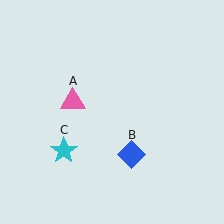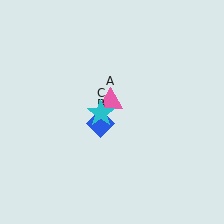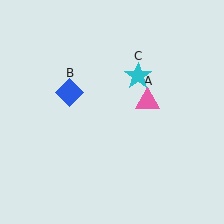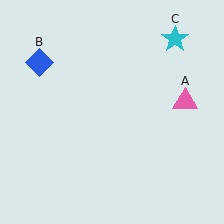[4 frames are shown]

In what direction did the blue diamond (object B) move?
The blue diamond (object B) moved up and to the left.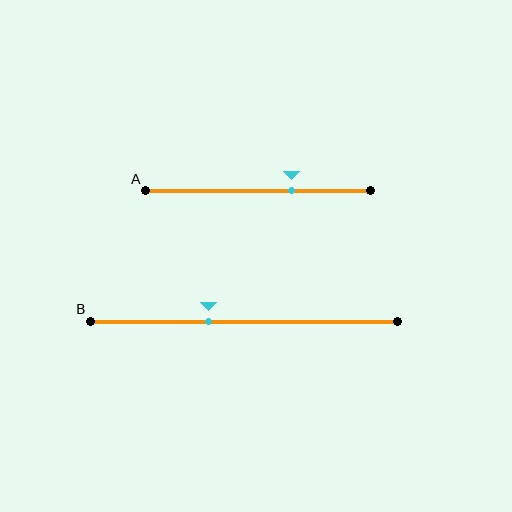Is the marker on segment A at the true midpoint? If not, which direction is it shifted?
No, the marker on segment A is shifted to the right by about 15% of the segment length.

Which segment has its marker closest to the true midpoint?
Segment B has its marker closest to the true midpoint.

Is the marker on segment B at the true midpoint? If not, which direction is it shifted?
No, the marker on segment B is shifted to the left by about 12% of the segment length.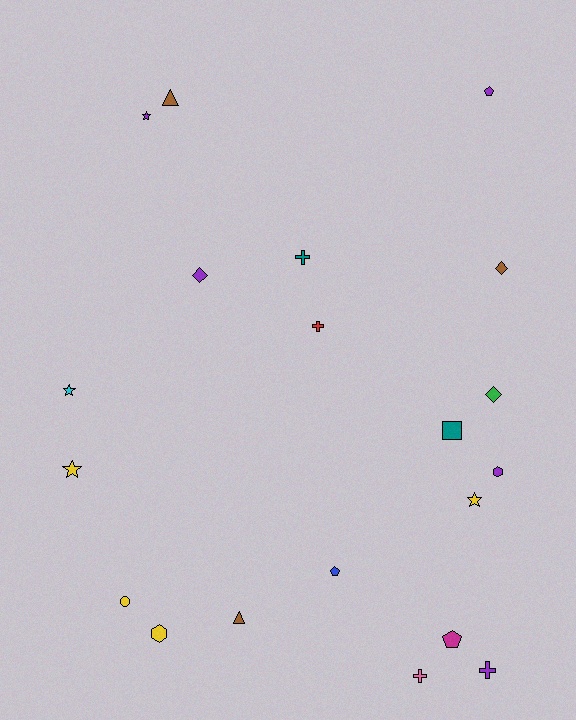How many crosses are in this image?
There are 4 crosses.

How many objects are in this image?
There are 20 objects.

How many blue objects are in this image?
There is 1 blue object.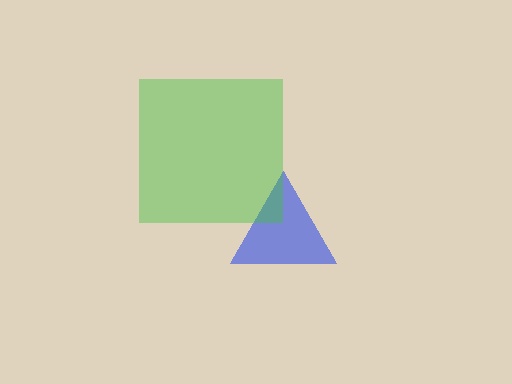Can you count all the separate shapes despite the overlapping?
Yes, there are 2 separate shapes.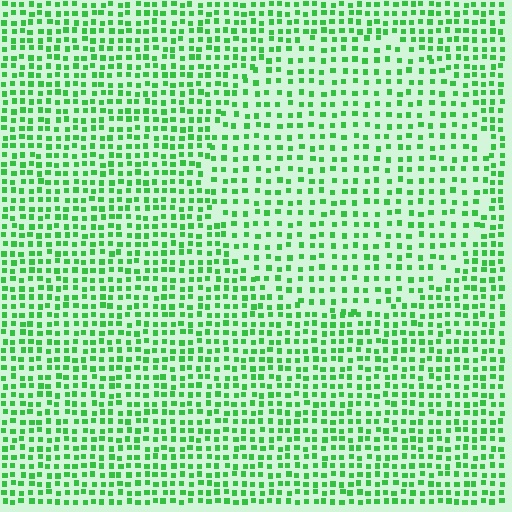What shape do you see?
I see a circle.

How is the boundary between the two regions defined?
The boundary is defined by a change in element density (approximately 1.5x ratio). All elements are the same color, size, and shape.